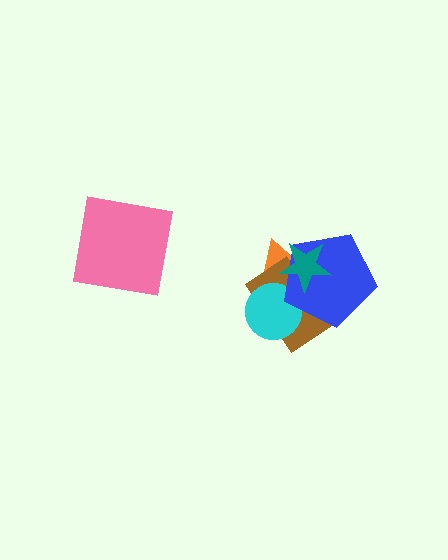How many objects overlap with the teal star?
3 objects overlap with the teal star.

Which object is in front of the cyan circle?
The blue pentagon is in front of the cyan circle.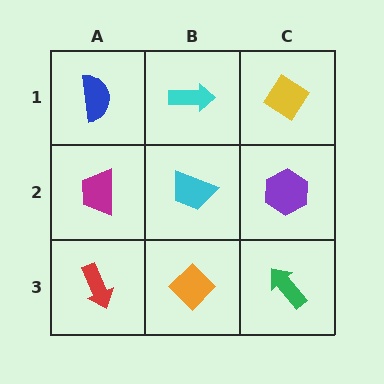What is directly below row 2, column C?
A green arrow.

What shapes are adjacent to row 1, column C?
A purple hexagon (row 2, column C), a cyan arrow (row 1, column B).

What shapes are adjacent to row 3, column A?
A magenta trapezoid (row 2, column A), an orange diamond (row 3, column B).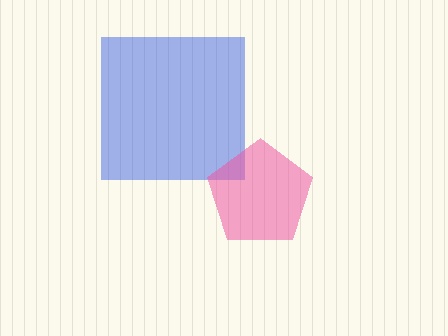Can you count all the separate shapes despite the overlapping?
Yes, there are 2 separate shapes.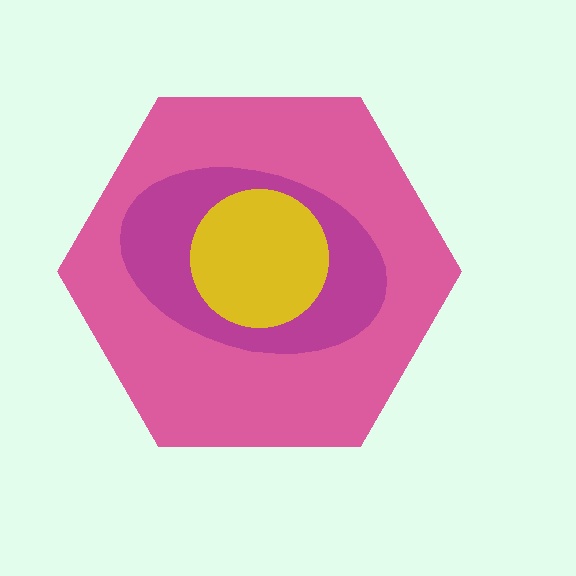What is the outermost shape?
The pink hexagon.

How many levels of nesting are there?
3.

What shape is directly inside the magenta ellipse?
The yellow circle.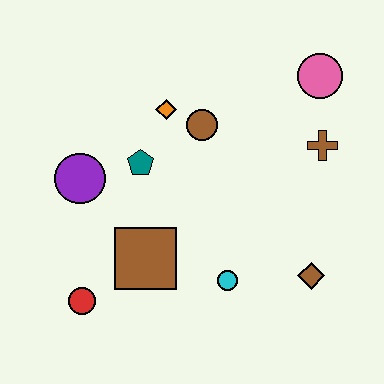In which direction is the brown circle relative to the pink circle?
The brown circle is to the left of the pink circle.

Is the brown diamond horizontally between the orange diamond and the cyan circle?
No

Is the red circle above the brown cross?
No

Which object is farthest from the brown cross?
The red circle is farthest from the brown cross.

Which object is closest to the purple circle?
The teal pentagon is closest to the purple circle.